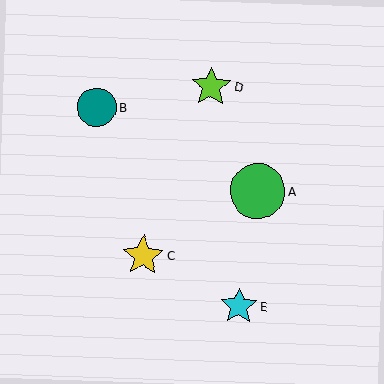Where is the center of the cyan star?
The center of the cyan star is at (239, 306).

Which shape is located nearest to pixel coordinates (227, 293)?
The cyan star (labeled E) at (239, 306) is nearest to that location.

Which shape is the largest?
The green circle (labeled A) is the largest.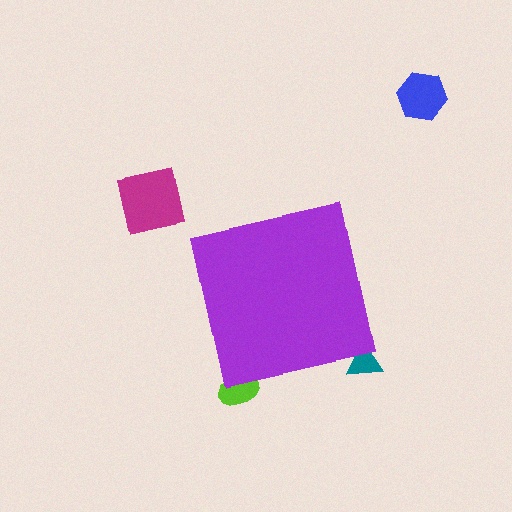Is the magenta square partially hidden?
No, the magenta square is fully visible.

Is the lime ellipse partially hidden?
Yes, the lime ellipse is partially hidden behind the purple square.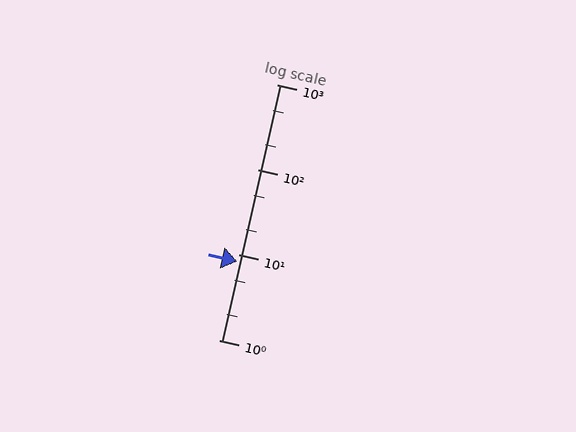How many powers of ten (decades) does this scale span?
The scale spans 3 decades, from 1 to 1000.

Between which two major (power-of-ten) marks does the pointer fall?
The pointer is between 1 and 10.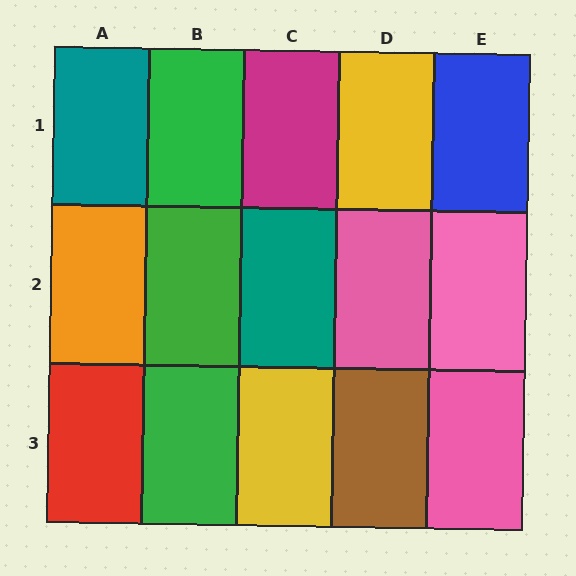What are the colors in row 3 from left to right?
Red, green, yellow, brown, pink.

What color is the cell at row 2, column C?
Teal.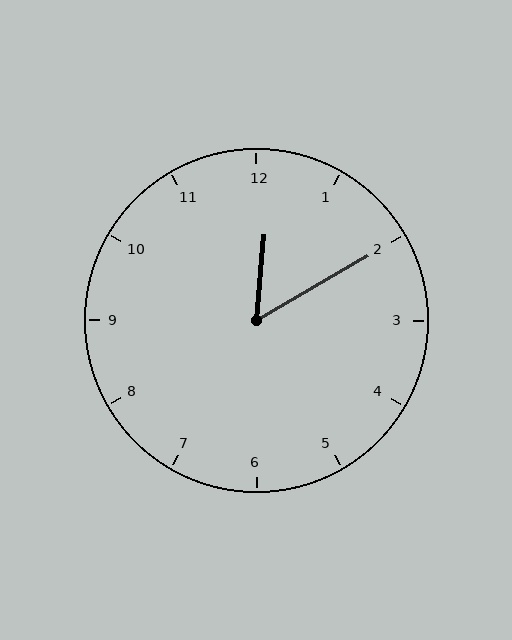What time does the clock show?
12:10.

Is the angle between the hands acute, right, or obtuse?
It is acute.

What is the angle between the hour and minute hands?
Approximately 55 degrees.